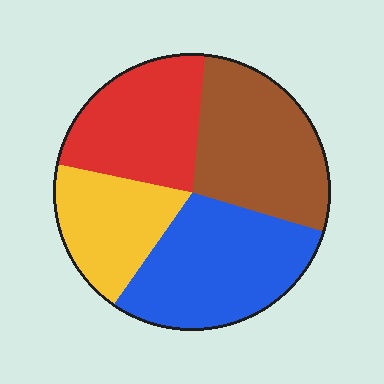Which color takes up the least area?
Yellow, at roughly 20%.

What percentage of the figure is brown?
Brown covers 28% of the figure.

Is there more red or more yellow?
Red.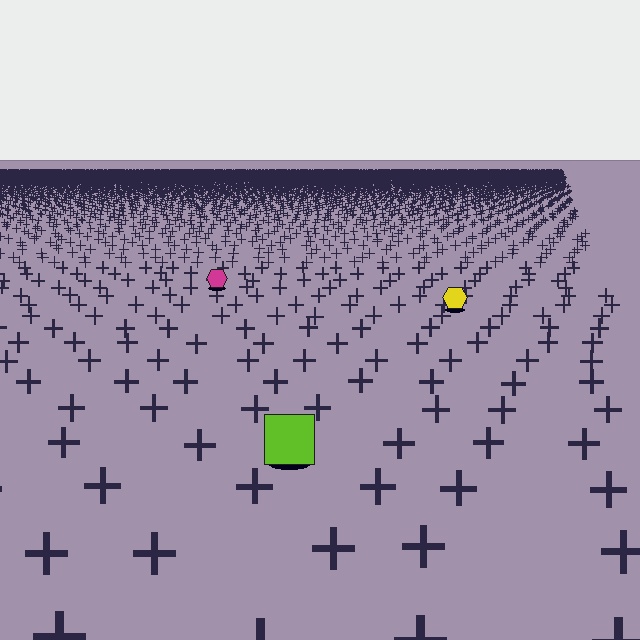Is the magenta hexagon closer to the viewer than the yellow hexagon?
No. The yellow hexagon is closer — you can tell from the texture gradient: the ground texture is coarser near it.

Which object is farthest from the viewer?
The magenta hexagon is farthest from the viewer. It appears smaller and the ground texture around it is denser.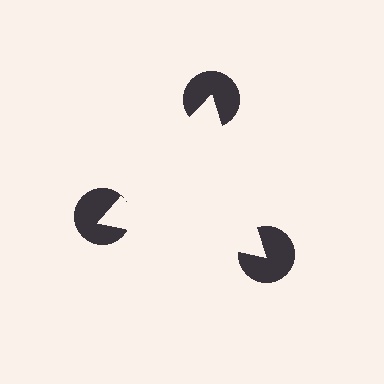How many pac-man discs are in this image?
There are 3 — one at each vertex of the illusory triangle.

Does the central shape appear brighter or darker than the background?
It typically appears slightly brighter than the background, even though no actual brightness change is drawn.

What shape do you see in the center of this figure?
An illusory triangle — its edges are inferred from the aligned wedge cuts in the pac-man discs, not physically drawn.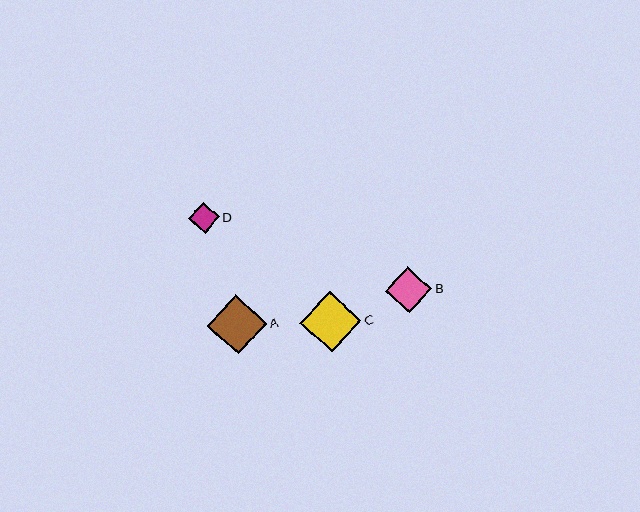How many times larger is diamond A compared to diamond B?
Diamond A is approximately 1.3 times the size of diamond B.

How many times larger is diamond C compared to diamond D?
Diamond C is approximately 2.0 times the size of diamond D.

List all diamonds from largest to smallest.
From largest to smallest: C, A, B, D.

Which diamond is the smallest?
Diamond D is the smallest with a size of approximately 30 pixels.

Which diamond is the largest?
Diamond C is the largest with a size of approximately 61 pixels.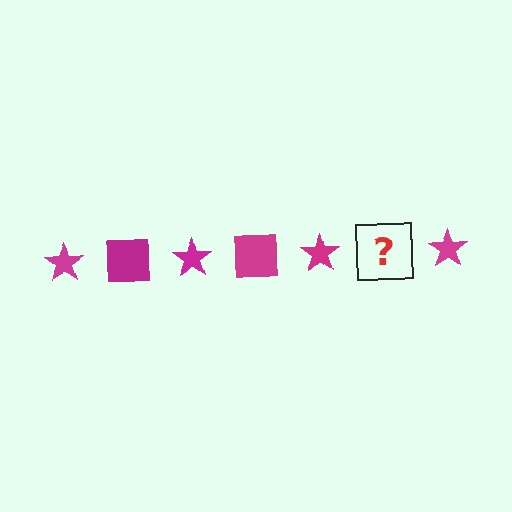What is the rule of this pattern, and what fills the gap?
The rule is that the pattern cycles through star, square shapes in magenta. The gap should be filled with a magenta square.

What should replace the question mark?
The question mark should be replaced with a magenta square.